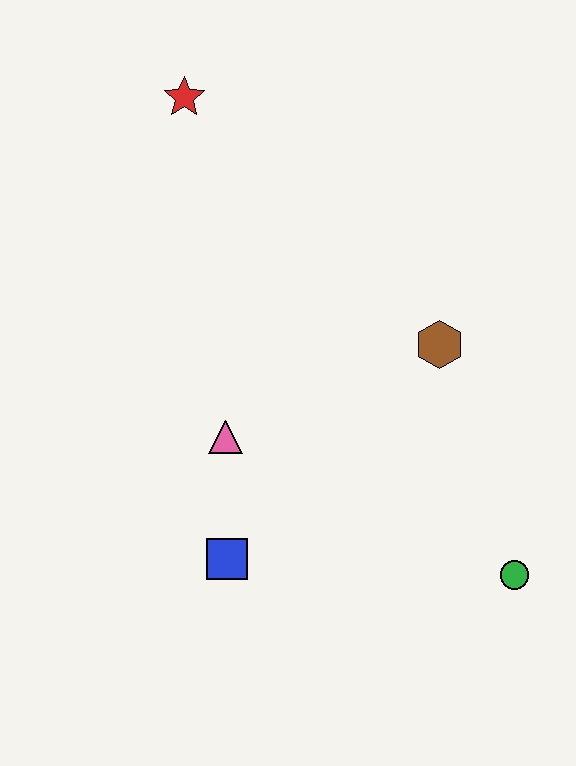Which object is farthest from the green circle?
The red star is farthest from the green circle.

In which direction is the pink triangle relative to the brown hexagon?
The pink triangle is to the left of the brown hexagon.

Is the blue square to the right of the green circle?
No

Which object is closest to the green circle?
The brown hexagon is closest to the green circle.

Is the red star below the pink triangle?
No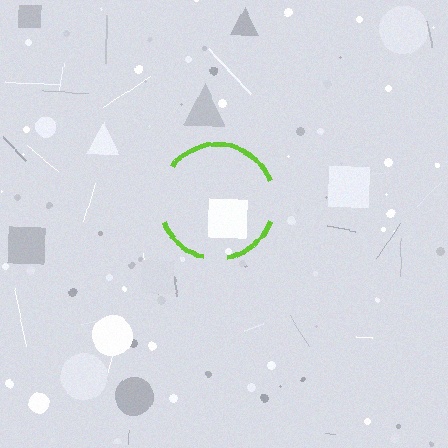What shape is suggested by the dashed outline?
The dashed outline suggests a circle.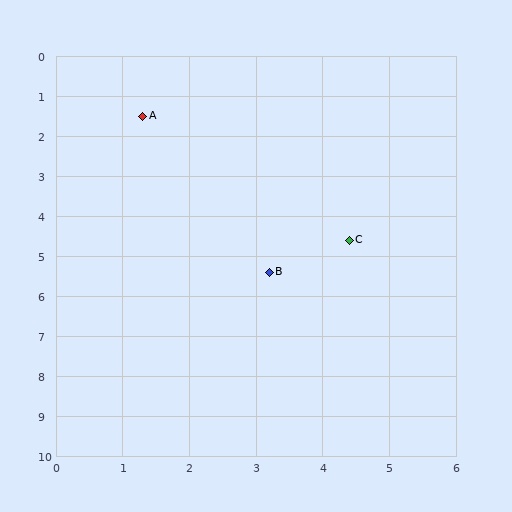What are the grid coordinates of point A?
Point A is at approximately (1.3, 1.5).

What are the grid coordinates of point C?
Point C is at approximately (4.4, 4.6).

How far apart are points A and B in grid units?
Points A and B are about 4.3 grid units apart.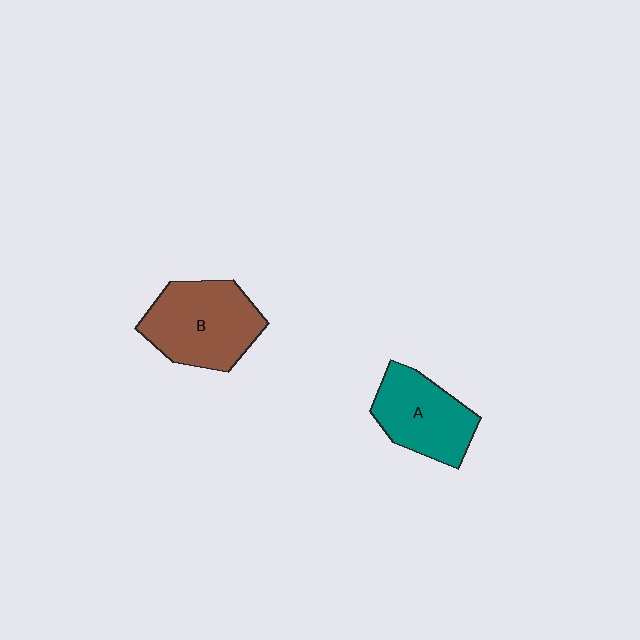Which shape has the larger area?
Shape B (brown).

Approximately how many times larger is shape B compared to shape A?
Approximately 1.2 times.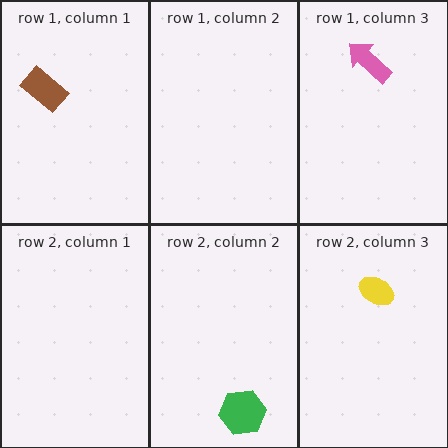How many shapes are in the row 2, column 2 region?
1.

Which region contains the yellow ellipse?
The row 2, column 3 region.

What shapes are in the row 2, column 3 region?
The yellow ellipse.